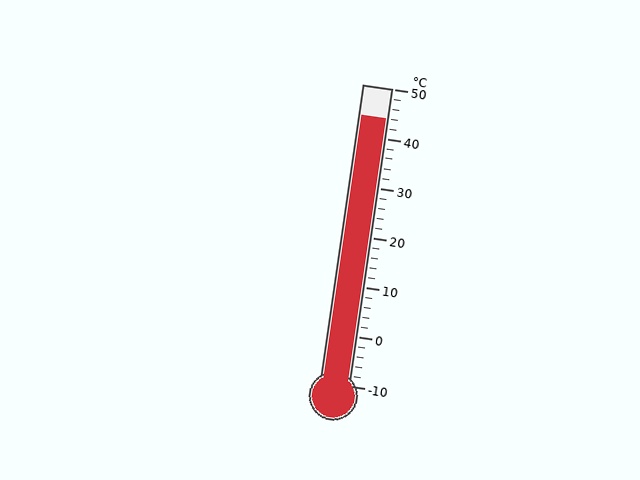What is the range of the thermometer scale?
The thermometer scale ranges from -10°C to 50°C.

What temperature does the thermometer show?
The thermometer shows approximately 44°C.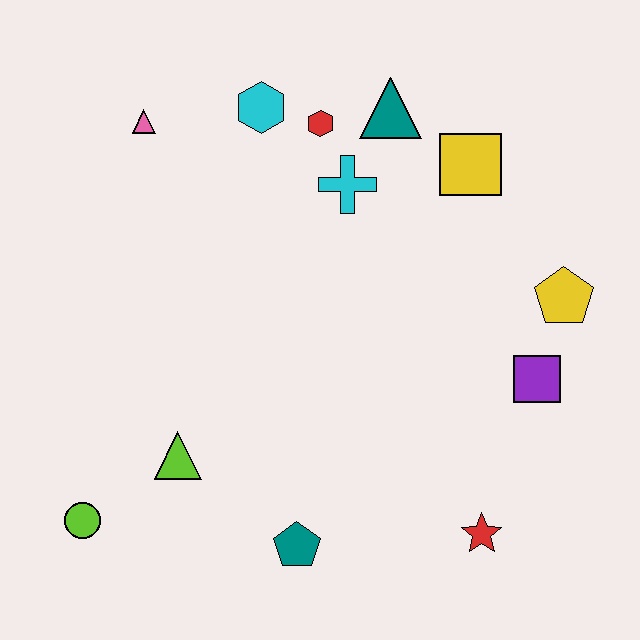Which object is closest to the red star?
The purple square is closest to the red star.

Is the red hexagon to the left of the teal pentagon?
No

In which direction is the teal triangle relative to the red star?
The teal triangle is above the red star.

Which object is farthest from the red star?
The pink triangle is farthest from the red star.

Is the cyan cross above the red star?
Yes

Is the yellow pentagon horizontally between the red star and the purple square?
No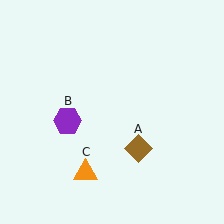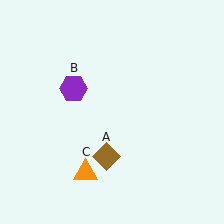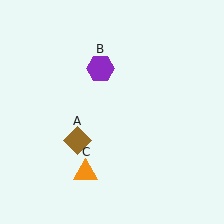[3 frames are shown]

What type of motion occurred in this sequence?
The brown diamond (object A), purple hexagon (object B) rotated clockwise around the center of the scene.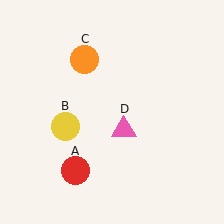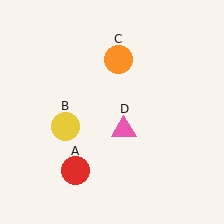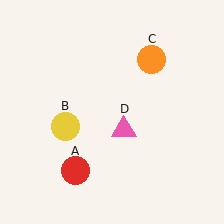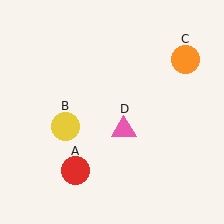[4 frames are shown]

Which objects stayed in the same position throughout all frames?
Red circle (object A) and yellow circle (object B) and pink triangle (object D) remained stationary.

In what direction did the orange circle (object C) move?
The orange circle (object C) moved right.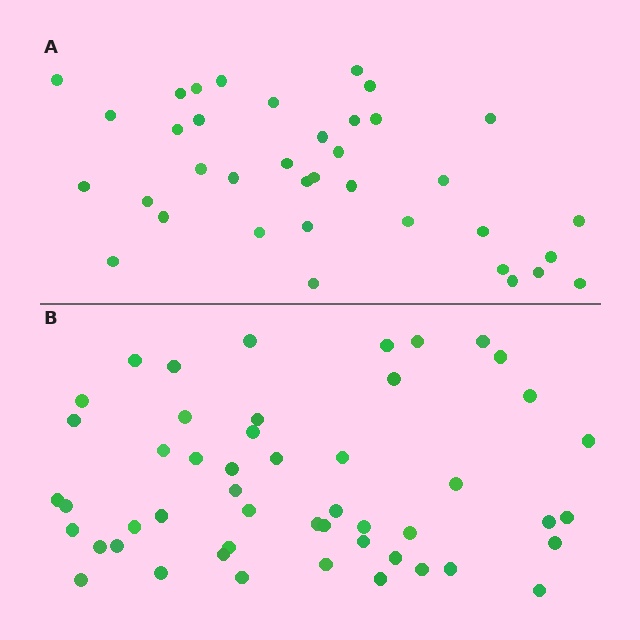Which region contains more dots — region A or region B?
Region B (the bottom region) has more dots.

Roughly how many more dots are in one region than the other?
Region B has approximately 15 more dots than region A.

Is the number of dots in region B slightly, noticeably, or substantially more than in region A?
Region B has noticeably more, but not dramatically so. The ratio is roughly 1.4 to 1.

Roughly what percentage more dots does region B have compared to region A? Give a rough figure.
About 35% more.